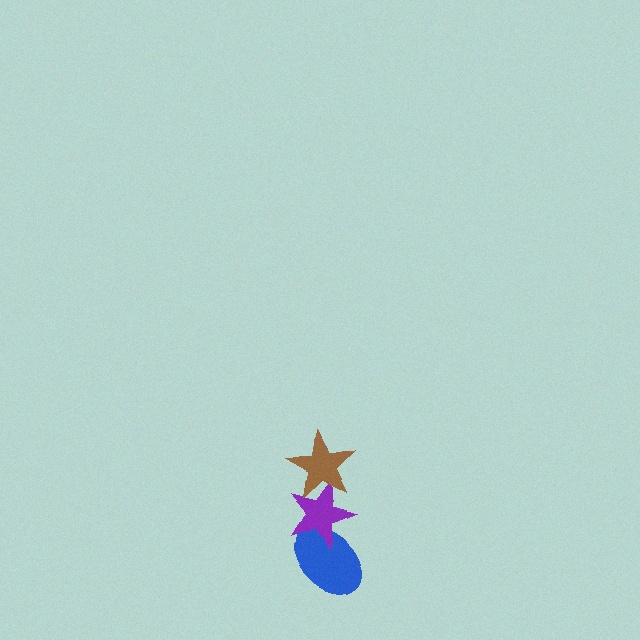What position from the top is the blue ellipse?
The blue ellipse is 3rd from the top.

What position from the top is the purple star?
The purple star is 2nd from the top.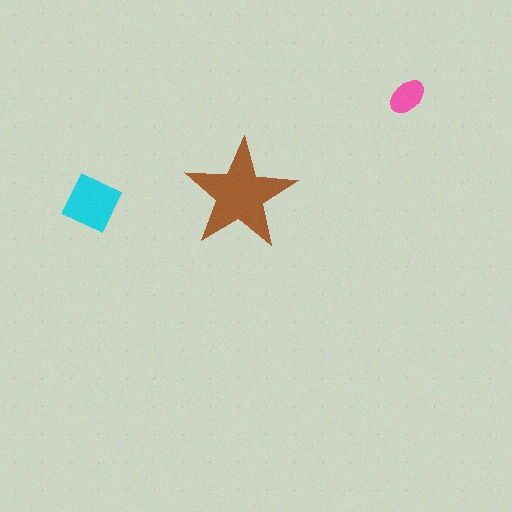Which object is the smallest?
The pink ellipse.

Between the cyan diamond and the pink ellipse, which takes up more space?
The cyan diamond.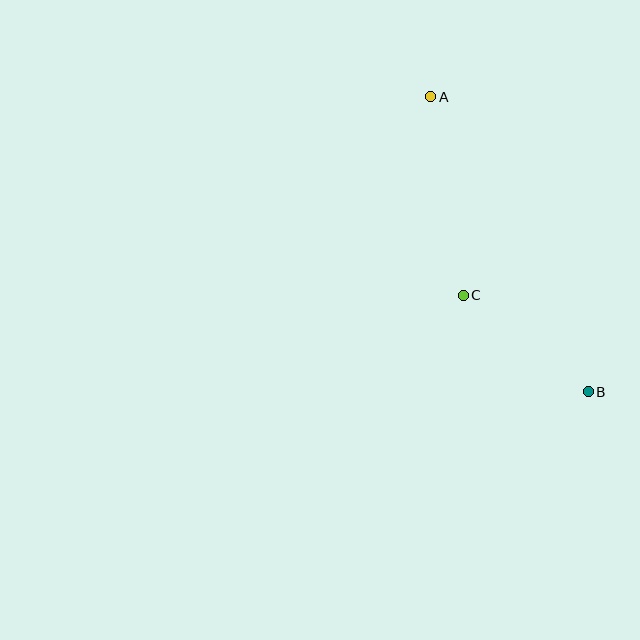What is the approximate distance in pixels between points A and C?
The distance between A and C is approximately 201 pixels.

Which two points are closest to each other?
Points B and C are closest to each other.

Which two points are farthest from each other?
Points A and B are farthest from each other.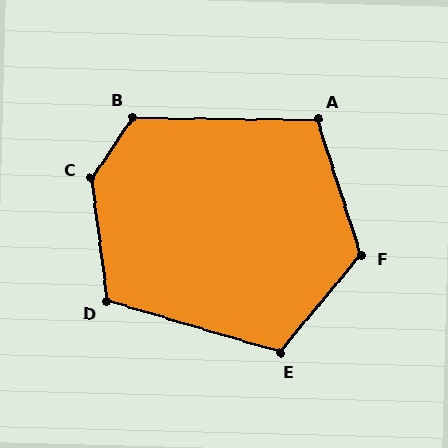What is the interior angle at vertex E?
Approximately 113 degrees (obtuse).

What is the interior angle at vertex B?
Approximately 124 degrees (obtuse).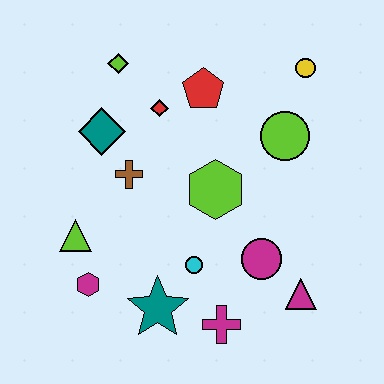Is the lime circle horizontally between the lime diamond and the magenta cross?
No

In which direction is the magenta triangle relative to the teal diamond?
The magenta triangle is to the right of the teal diamond.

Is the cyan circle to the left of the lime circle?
Yes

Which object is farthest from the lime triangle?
The yellow circle is farthest from the lime triangle.